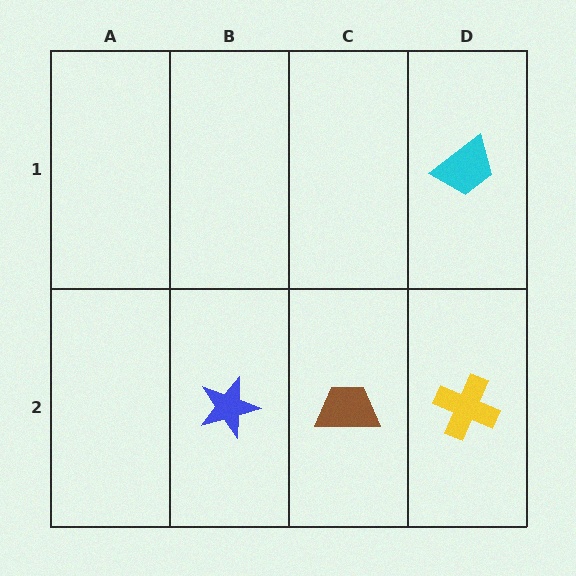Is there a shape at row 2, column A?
No, that cell is empty.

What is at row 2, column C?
A brown trapezoid.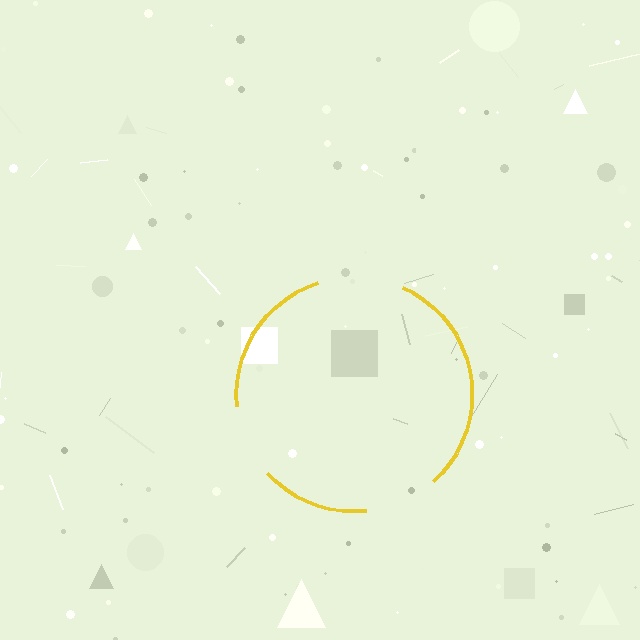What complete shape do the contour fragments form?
The contour fragments form a circle.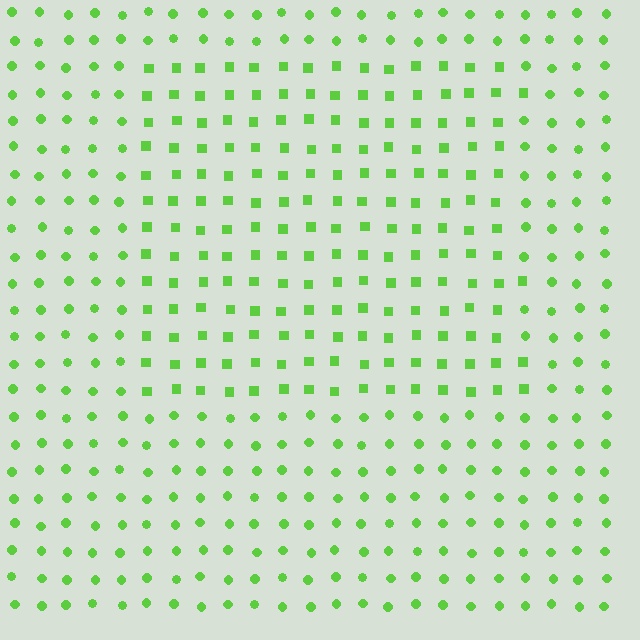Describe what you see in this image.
The image is filled with small lime elements arranged in a uniform grid. A rectangle-shaped region contains squares, while the surrounding area contains circles. The boundary is defined purely by the change in element shape.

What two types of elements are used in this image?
The image uses squares inside the rectangle region and circles outside it.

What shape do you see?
I see a rectangle.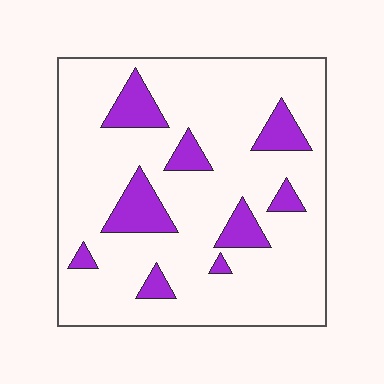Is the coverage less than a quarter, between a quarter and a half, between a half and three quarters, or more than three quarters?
Less than a quarter.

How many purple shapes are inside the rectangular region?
9.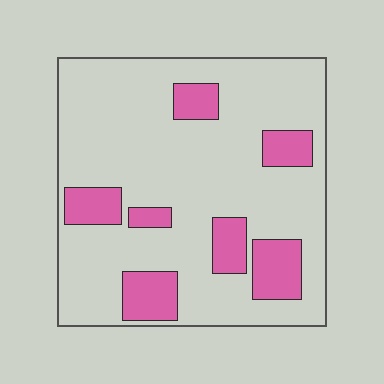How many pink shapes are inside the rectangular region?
7.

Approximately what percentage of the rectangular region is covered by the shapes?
Approximately 20%.